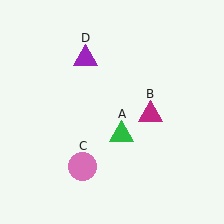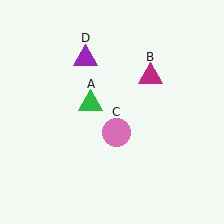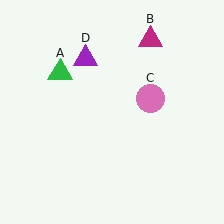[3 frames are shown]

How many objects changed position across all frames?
3 objects changed position: green triangle (object A), magenta triangle (object B), pink circle (object C).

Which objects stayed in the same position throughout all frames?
Purple triangle (object D) remained stationary.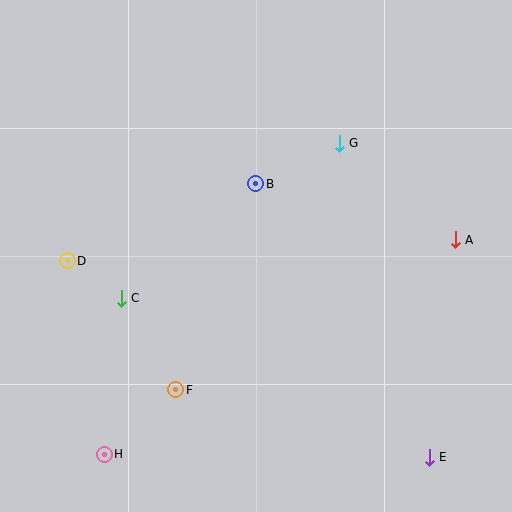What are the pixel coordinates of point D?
Point D is at (67, 261).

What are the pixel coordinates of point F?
Point F is at (176, 390).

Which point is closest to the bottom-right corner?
Point E is closest to the bottom-right corner.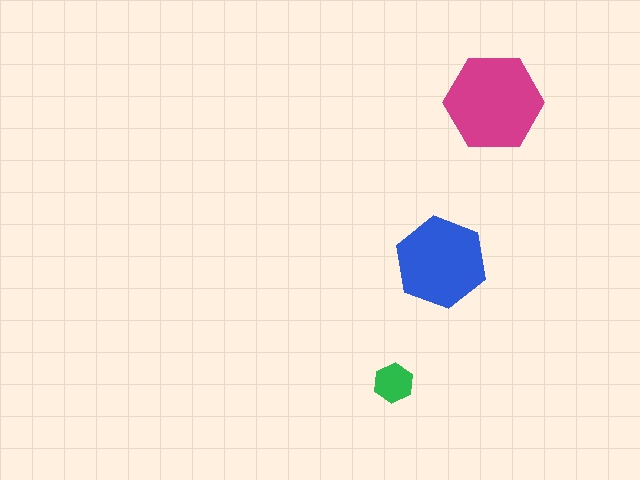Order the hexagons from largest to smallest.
the magenta one, the blue one, the green one.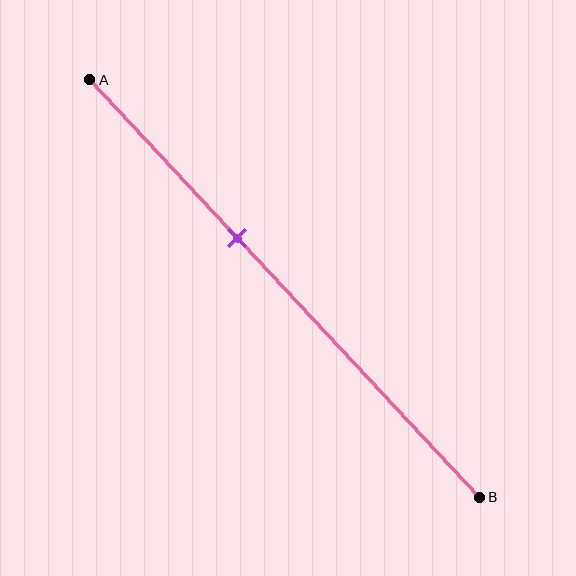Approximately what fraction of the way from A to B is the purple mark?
The purple mark is approximately 40% of the way from A to B.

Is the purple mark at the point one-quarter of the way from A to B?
No, the mark is at about 40% from A, not at the 25% one-quarter point.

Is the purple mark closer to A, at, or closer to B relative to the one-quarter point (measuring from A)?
The purple mark is closer to point B than the one-quarter point of segment AB.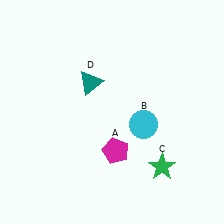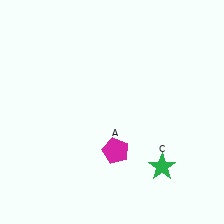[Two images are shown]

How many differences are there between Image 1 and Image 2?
There are 2 differences between the two images.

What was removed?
The teal triangle (D), the cyan circle (B) were removed in Image 2.